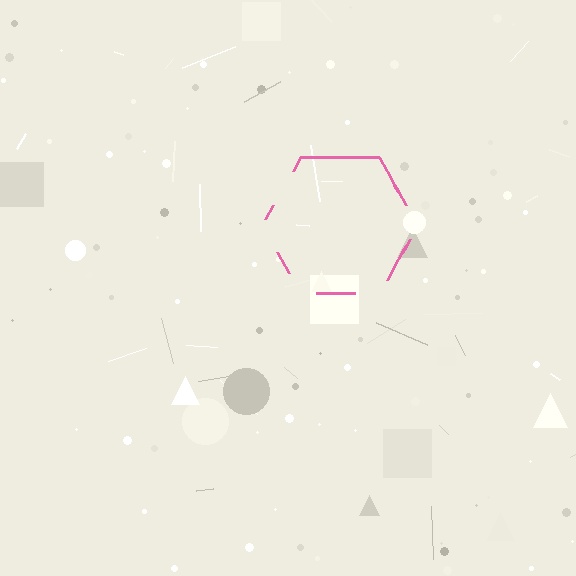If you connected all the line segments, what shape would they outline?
They would outline a hexagon.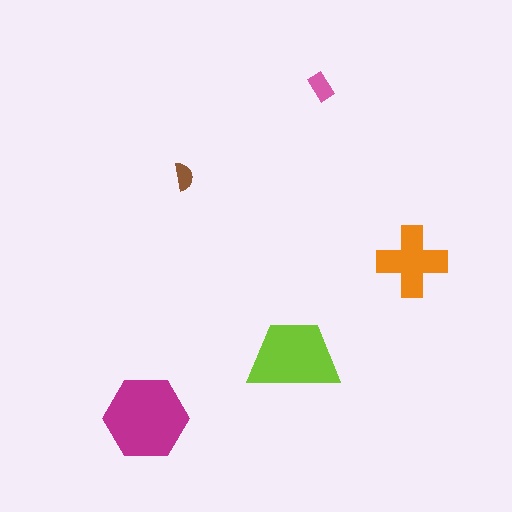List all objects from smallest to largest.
The brown semicircle, the pink rectangle, the orange cross, the lime trapezoid, the magenta hexagon.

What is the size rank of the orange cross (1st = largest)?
3rd.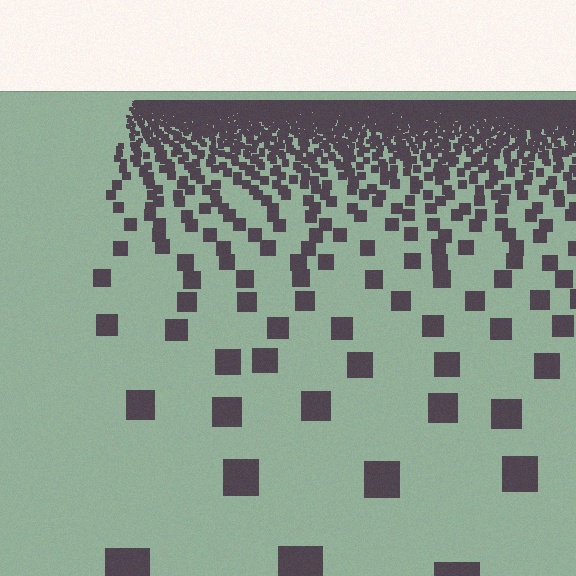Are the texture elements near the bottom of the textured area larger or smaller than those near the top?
Larger. Near the bottom, elements are closer to the viewer and appear at a bigger on-screen size.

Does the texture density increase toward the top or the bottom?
Density increases toward the top.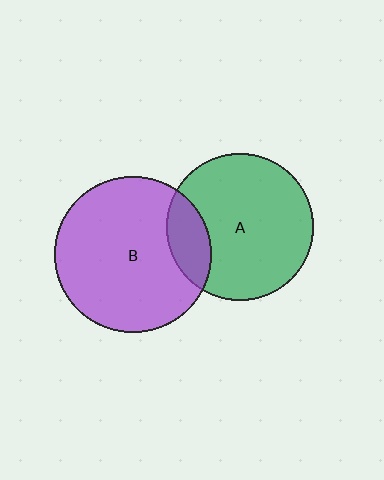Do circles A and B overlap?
Yes.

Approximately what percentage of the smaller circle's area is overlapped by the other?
Approximately 15%.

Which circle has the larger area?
Circle B (purple).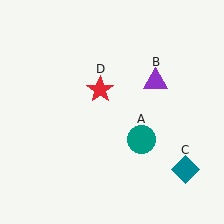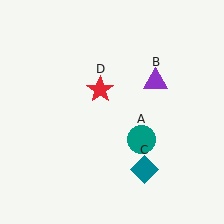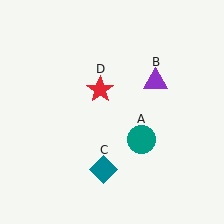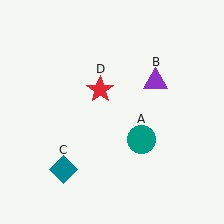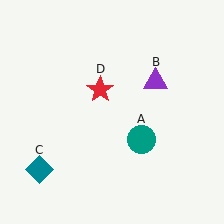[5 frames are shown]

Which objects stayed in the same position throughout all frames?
Teal circle (object A) and purple triangle (object B) and red star (object D) remained stationary.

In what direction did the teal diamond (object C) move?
The teal diamond (object C) moved left.